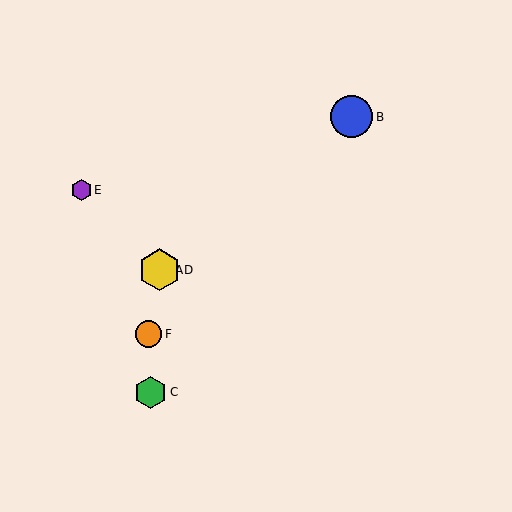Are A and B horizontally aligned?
No, A is at y≈270 and B is at y≈117.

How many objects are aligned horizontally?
2 objects (A, D) are aligned horizontally.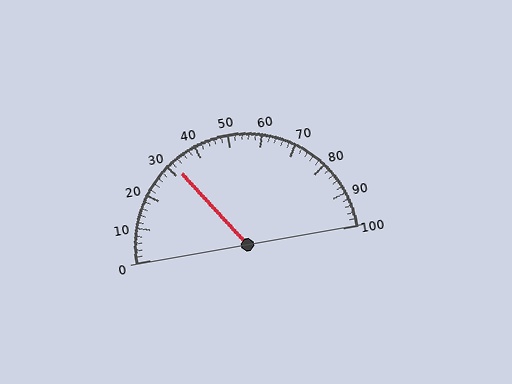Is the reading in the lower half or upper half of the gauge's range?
The reading is in the lower half of the range (0 to 100).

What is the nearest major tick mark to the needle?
The nearest major tick mark is 30.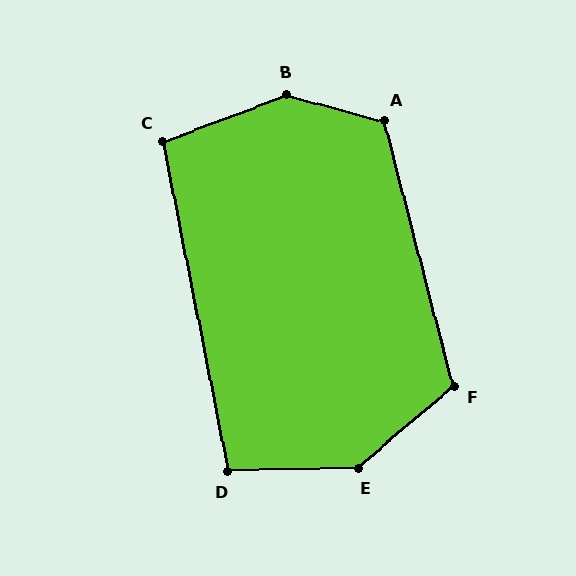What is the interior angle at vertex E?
Approximately 141 degrees (obtuse).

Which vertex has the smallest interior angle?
C, at approximately 99 degrees.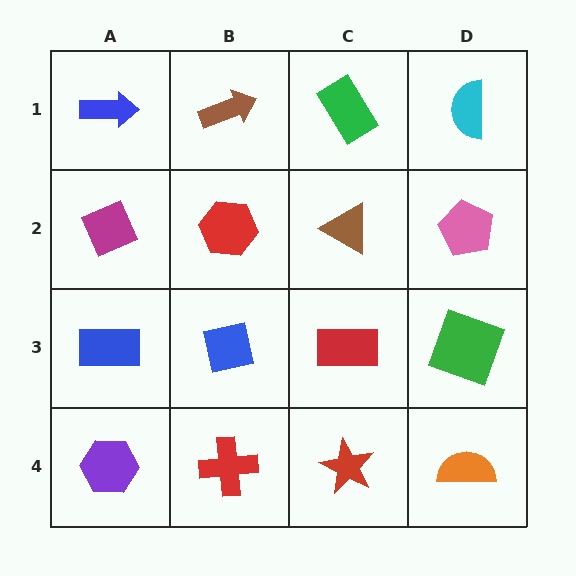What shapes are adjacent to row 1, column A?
A magenta diamond (row 2, column A), a brown arrow (row 1, column B).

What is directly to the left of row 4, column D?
A red star.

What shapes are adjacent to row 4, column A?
A blue rectangle (row 3, column A), a red cross (row 4, column B).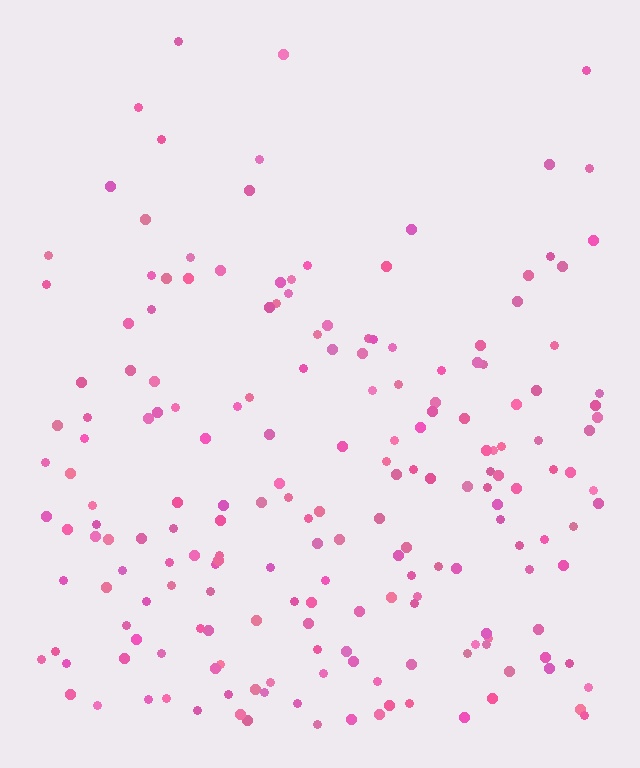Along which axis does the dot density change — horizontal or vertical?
Vertical.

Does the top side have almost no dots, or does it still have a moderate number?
Still a moderate number, just noticeably fewer than the bottom.